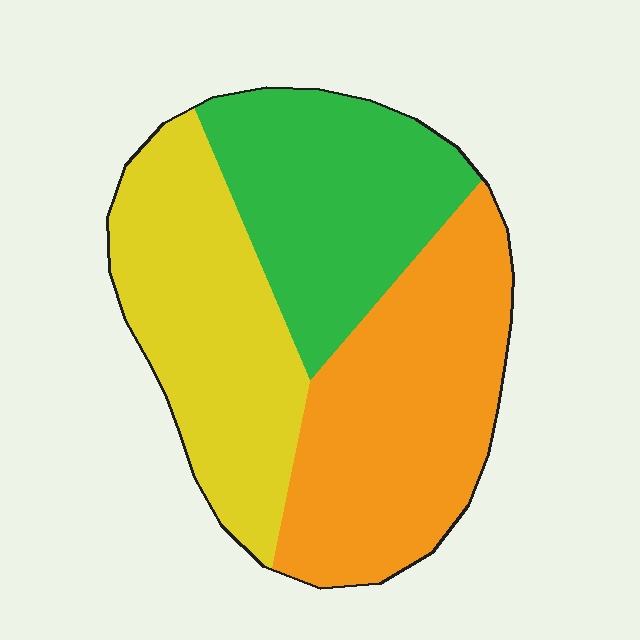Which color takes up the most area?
Orange, at roughly 40%.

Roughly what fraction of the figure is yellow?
Yellow covers about 35% of the figure.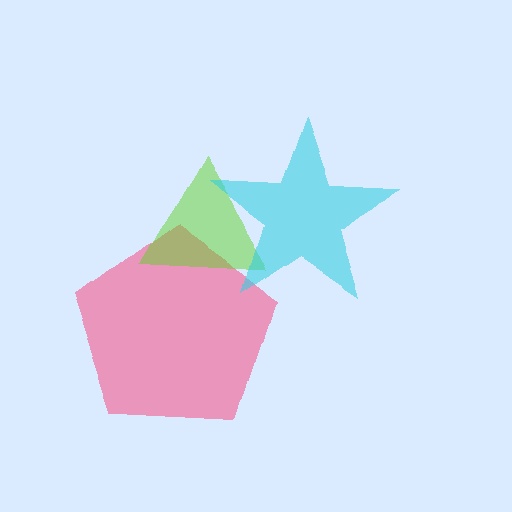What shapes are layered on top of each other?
The layered shapes are: a pink pentagon, a lime triangle, a cyan star.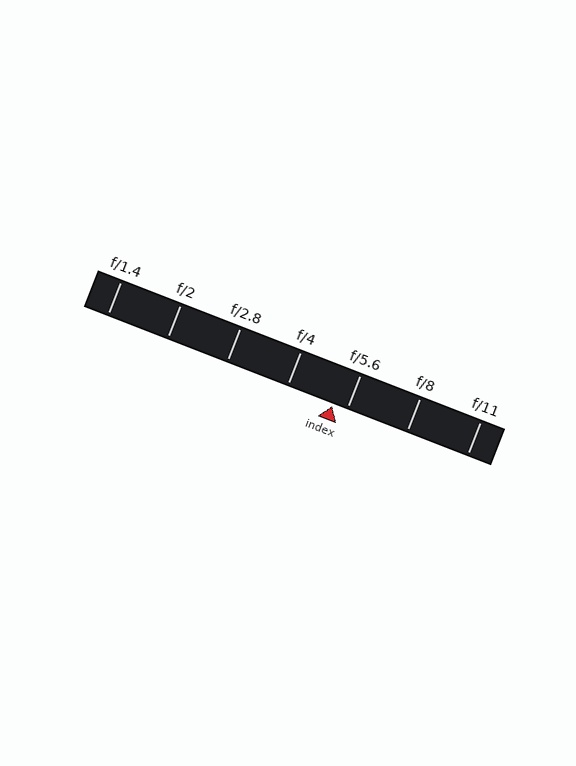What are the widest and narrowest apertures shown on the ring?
The widest aperture shown is f/1.4 and the narrowest is f/11.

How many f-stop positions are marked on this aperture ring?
There are 7 f-stop positions marked.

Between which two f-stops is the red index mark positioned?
The index mark is between f/4 and f/5.6.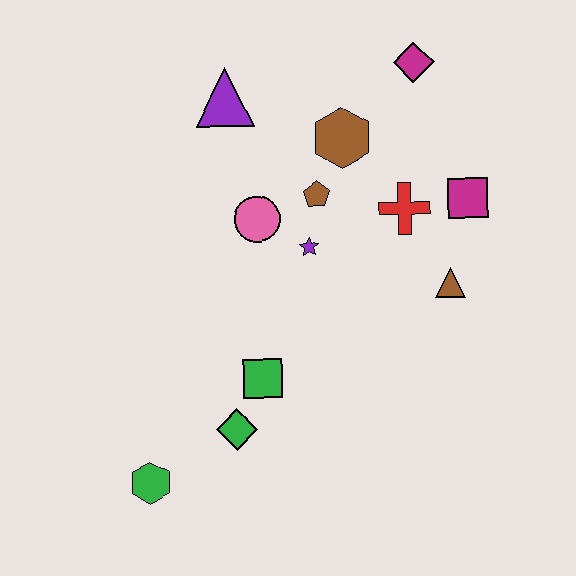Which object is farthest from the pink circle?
The green hexagon is farthest from the pink circle.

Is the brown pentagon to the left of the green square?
No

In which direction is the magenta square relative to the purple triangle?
The magenta square is to the right of the purple triangle.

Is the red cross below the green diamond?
No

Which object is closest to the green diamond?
The green square is closest to the green diamond.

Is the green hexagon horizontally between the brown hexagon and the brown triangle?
No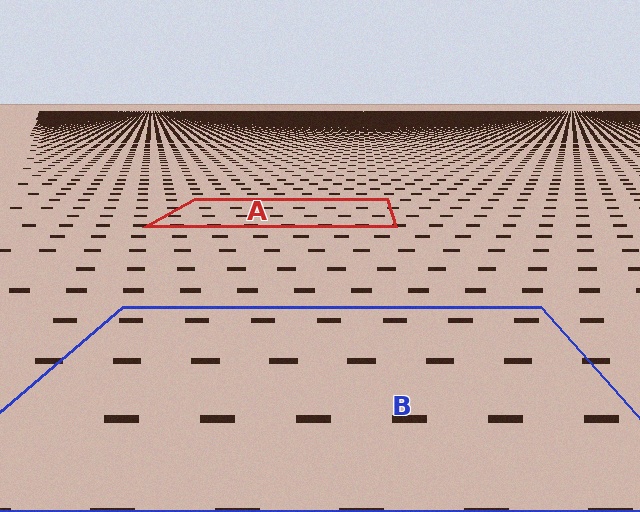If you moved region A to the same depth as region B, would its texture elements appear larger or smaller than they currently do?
They would appear larger. At a closer depth, the same texture elements are projected at a bigger on-screen size.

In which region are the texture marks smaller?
The texture marks are smaller in region A, because it is farther away.